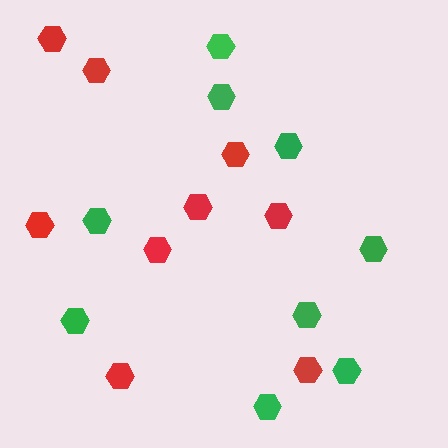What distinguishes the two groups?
There are 2 groups: one group of red hexagons (9) and one group of green hexagons (9).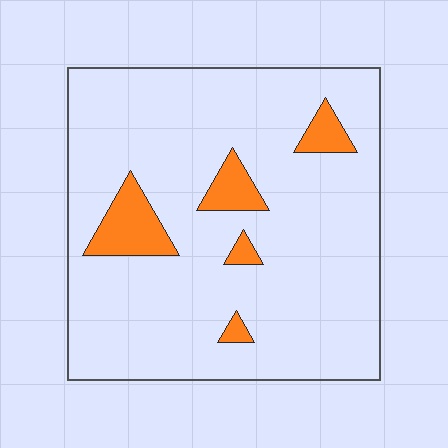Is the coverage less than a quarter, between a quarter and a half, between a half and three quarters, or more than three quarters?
Less than a quarter.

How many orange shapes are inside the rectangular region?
5.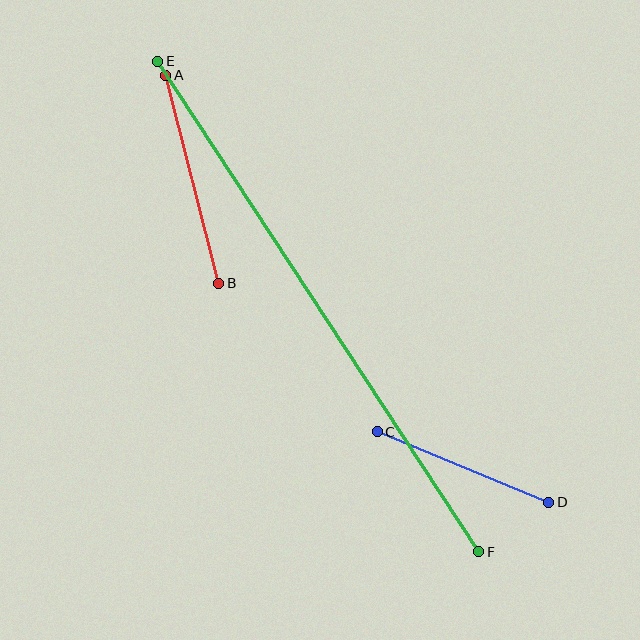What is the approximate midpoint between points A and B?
The midpoint is at approximately (192, 179) pixels.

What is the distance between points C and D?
The distance is approximately 185 pixels.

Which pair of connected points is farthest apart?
Points E and F are farthest apart.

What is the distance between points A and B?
The distance is approximately 215 pixels.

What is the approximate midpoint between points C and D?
The midpoint is at approximately (463, 467) pixels.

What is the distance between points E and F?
The distance is approximately 586 pixels.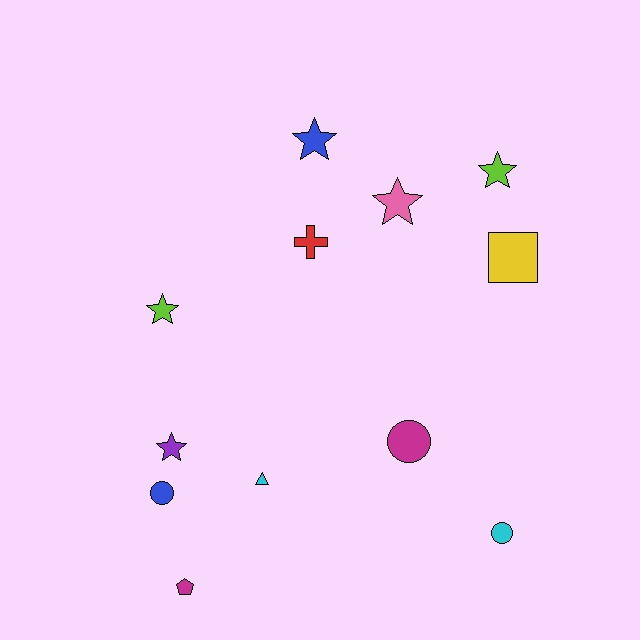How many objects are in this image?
There are 12 objects.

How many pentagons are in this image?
There is 1 pentagon.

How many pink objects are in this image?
There is 1 pink object.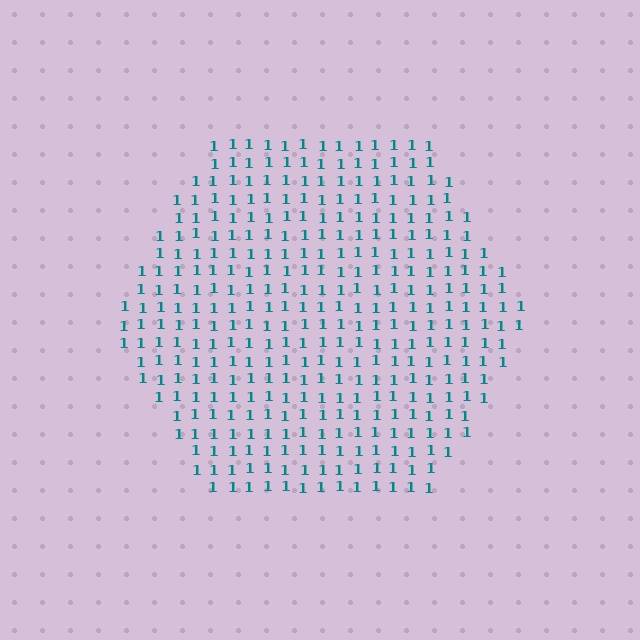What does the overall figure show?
The overall figure shows a hexagon.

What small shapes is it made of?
It is made of small digit 1's.